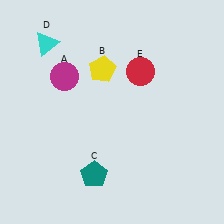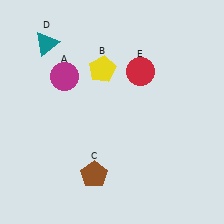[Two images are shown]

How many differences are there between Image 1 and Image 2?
There are 2 differences between the two images.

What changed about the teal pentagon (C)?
In Image 1, C is teal. In Image 2, it changed to brown.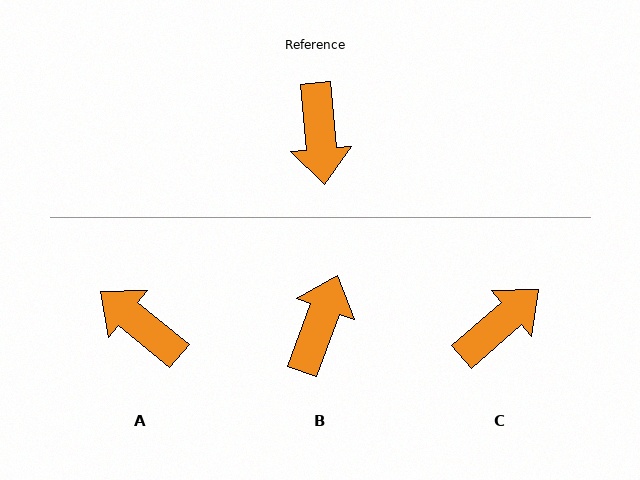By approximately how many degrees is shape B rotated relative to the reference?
Approximately 155 degrees counter-clockwise.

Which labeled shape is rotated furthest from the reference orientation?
B, about 155 degrees away.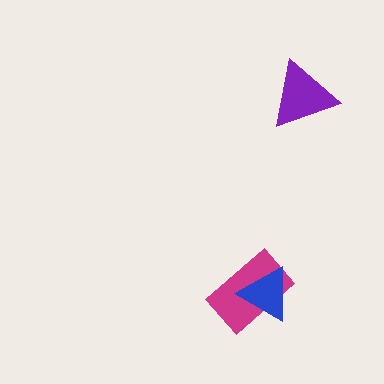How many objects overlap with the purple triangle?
0 objects overlap with the purple triangle.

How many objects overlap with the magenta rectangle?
1 object overlaps with the magenta rectangle.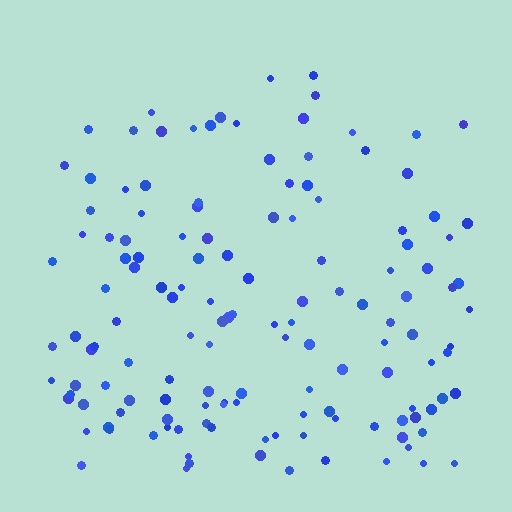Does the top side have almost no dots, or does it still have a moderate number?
Still a moderate number, just noticeably fewer than the bottom.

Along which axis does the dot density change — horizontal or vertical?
Vertical.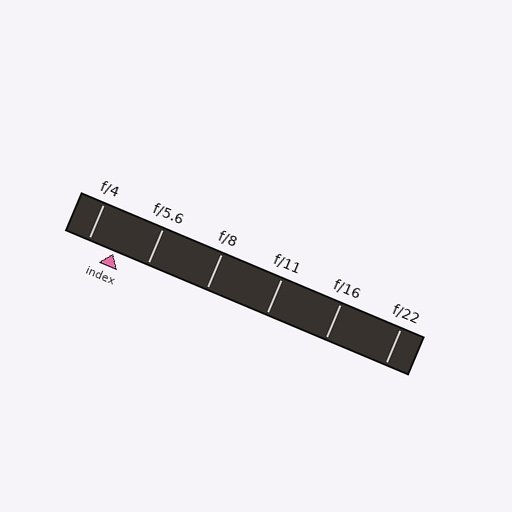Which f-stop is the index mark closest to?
The index mark is closest to f/4.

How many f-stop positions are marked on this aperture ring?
There are 6 f-stop positions marked.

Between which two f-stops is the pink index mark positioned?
The index mark is between f/4 and f/5.6.